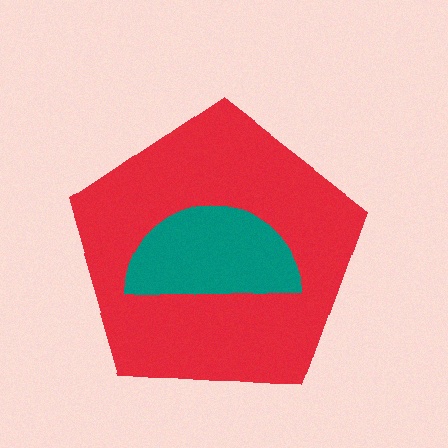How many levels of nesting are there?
2.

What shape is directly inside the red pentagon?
The teal semicircle.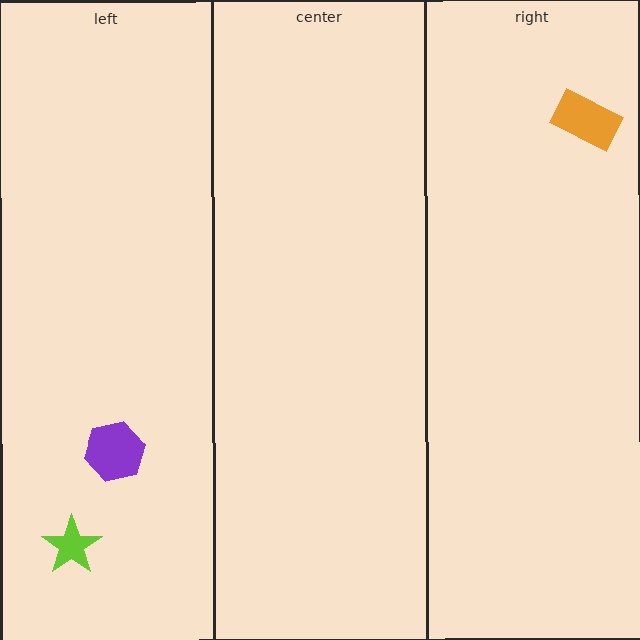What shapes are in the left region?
The lime star, the purple hexagon.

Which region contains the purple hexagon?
The left region.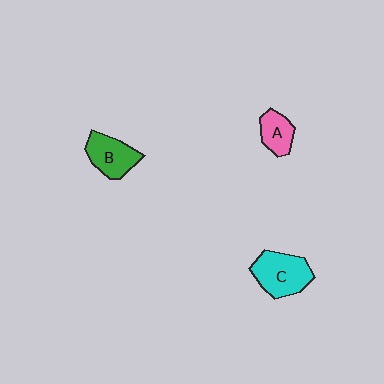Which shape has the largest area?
Shape C (cyan).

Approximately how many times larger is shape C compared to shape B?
Approximately 1.2 times.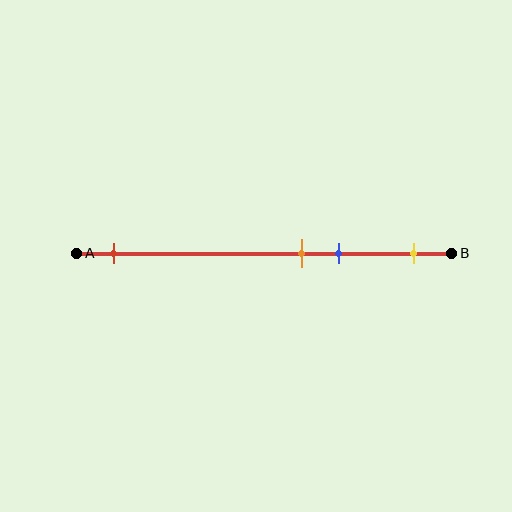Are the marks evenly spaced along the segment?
No, the marks are not evenly spaced.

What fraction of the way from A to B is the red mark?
The red mark is approximately 10% (0.1) of the way from A to B.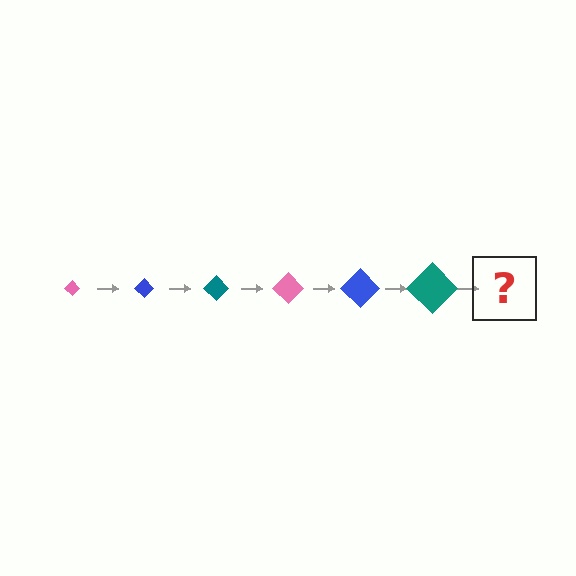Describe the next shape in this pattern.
It should be a pink diamond, larger than the previous one.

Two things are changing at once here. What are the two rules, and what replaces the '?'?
The two rules are that the diamond grows larger each step and the color cycles through pink, blue, and teal. The '?' should be a pink diamond, larger than the previous one.